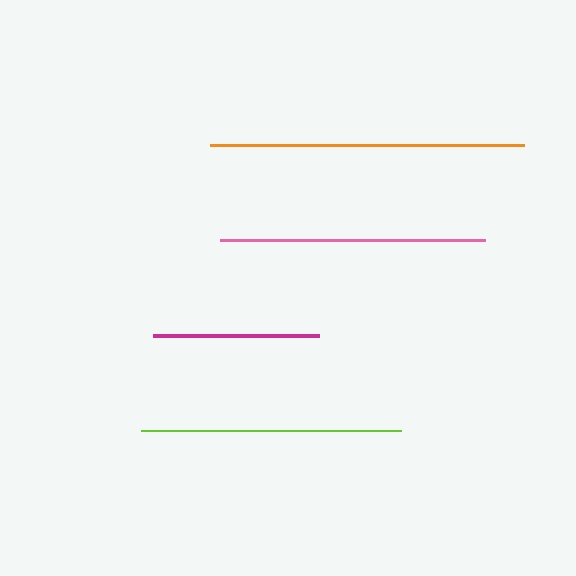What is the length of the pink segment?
The pink segment is approximately 265 pixels long.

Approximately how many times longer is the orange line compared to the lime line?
The orange line is approximately 1.2 times the length of the lime line.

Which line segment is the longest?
The orange line is the longest at approximately 313 pixels.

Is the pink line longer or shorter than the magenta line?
The pink line is longer than the magenta line.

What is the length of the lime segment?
The lime segment is approximately 261 pixels long.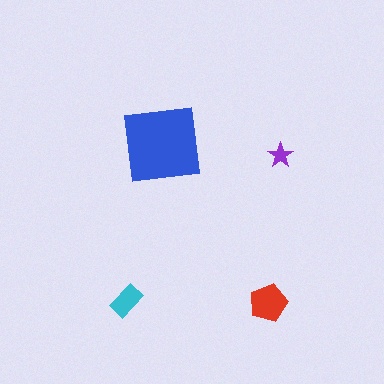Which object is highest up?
The blue square is topmost.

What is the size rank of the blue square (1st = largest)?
1st.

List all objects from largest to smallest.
The blue square, the red pentagon, the cyan rectangle, the purple star.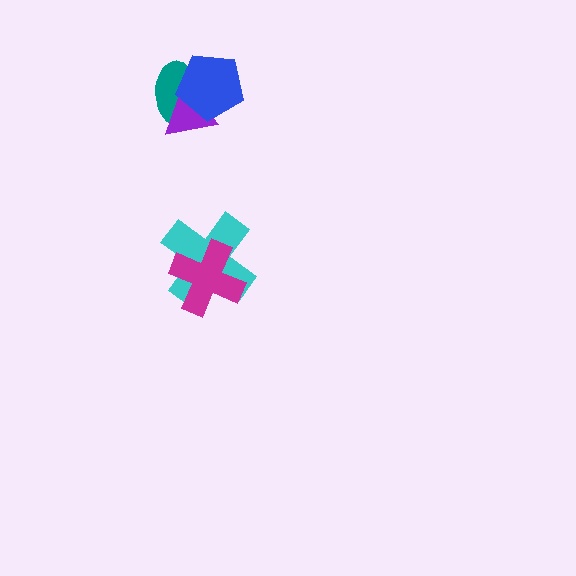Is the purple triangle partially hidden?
Yes, it is partially covered by another shape.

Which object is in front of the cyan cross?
The magenta cross is in front of the cyan cross.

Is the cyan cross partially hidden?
Yes, it is partially covered by another shape.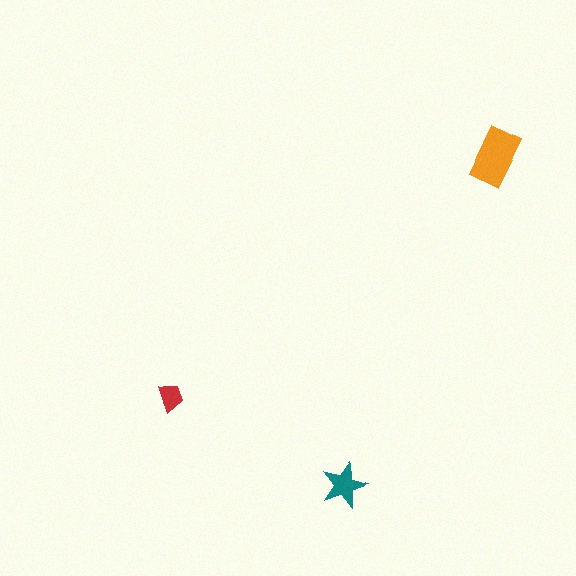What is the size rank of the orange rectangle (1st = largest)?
1st.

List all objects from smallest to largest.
The red trapezoid, the teal star, the orange rectangle.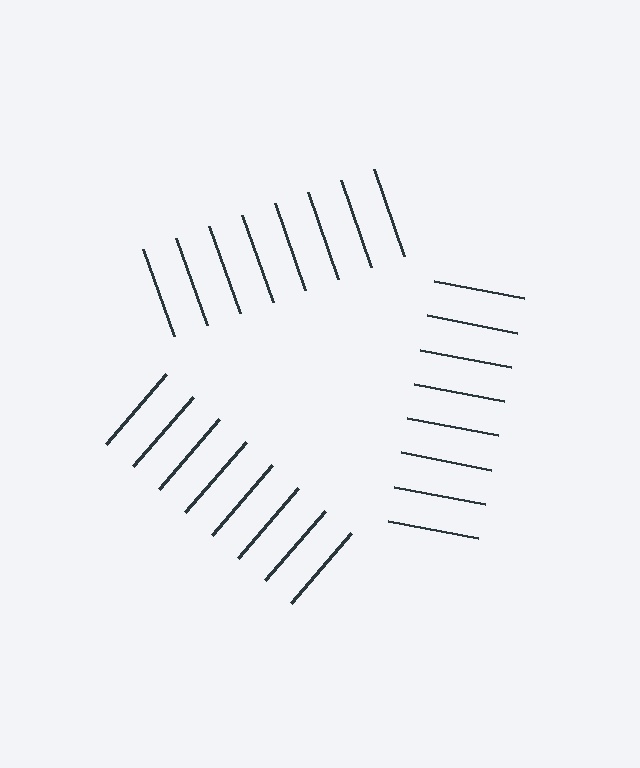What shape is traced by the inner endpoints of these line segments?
An illusory triangle — the line segments terminate on its edges but no continuous stroke is drawn.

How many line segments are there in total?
24 — 8 along each of the 3 edges.